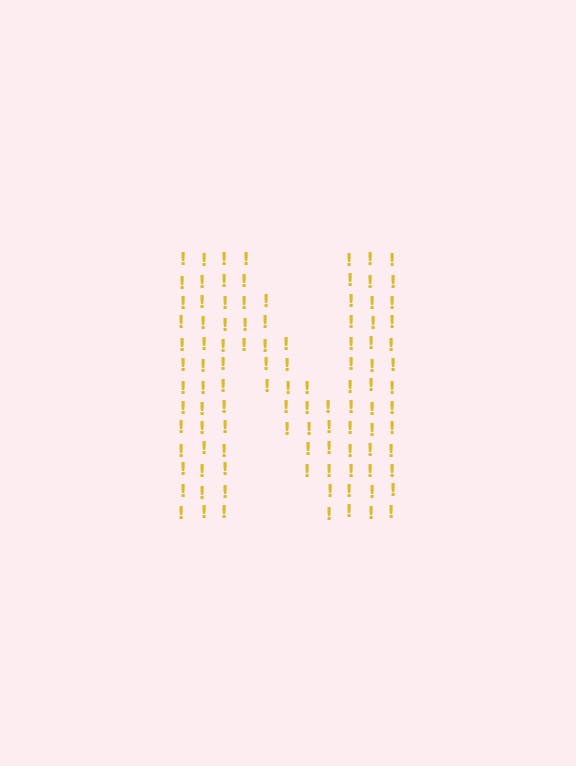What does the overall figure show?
The overall figure shows the letter N.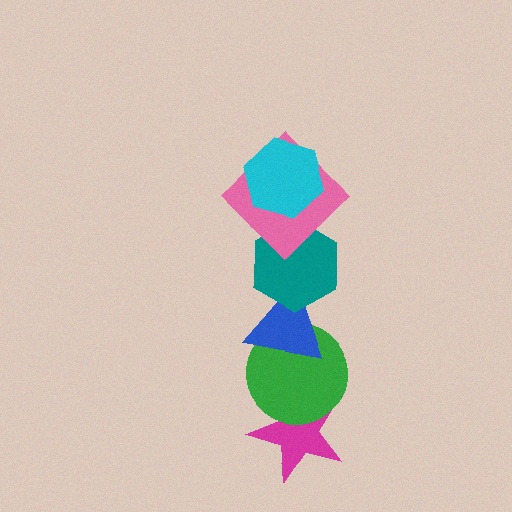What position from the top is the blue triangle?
The blue triangle is 4th from the top.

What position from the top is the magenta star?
The magenta star is 6th from the top.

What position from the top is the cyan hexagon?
The cyan hexagon is 1st from the top.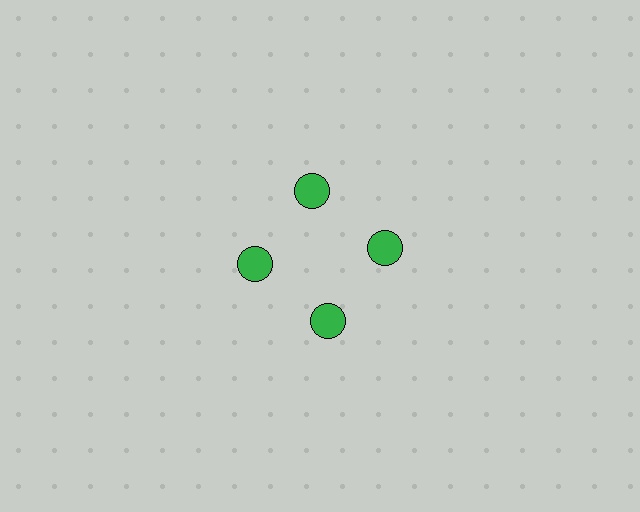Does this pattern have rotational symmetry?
Yes, this pattern has 4-fold rotational symmetry. It looks the same after rotating 90 degrees around the center.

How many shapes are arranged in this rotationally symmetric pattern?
There are 4 shapes, arranged in 4 groups of 1.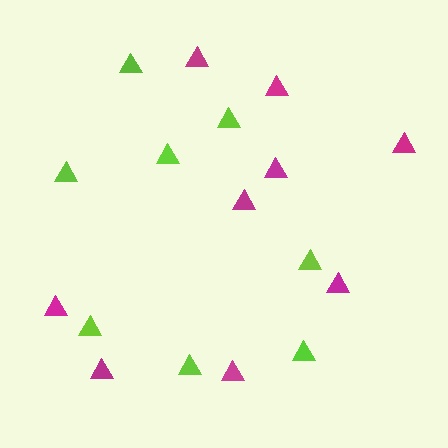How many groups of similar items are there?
There are 2 groups: one group of lime triangles (8) and one group of magenta triangles (9).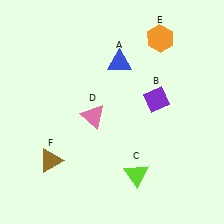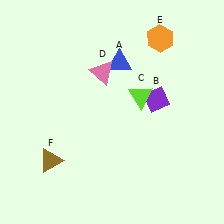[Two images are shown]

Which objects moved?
The objects that moved are: the lime triangle (C), the pink triangle (D).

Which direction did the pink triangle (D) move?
The pink triangle (D) moved up.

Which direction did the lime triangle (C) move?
The lime triangle (C) moved up.